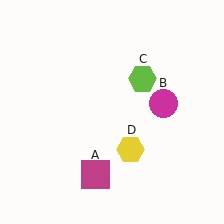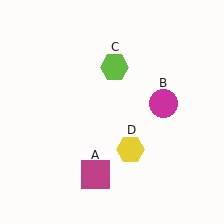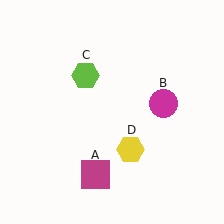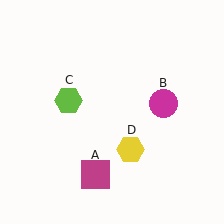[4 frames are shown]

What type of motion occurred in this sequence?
The lime hexagon (object C) rotated counterclockwise around the center of the scene.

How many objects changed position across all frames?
1 object changed position: lime hexagon (object C).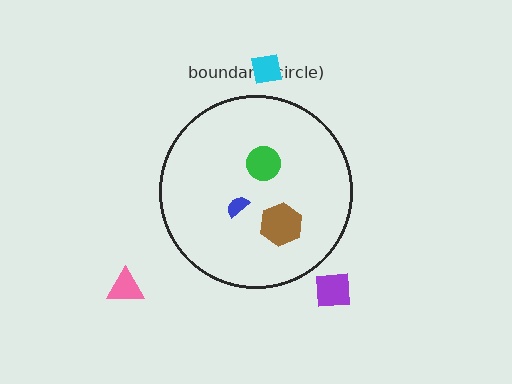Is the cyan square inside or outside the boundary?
Outside.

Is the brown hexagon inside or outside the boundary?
Inside.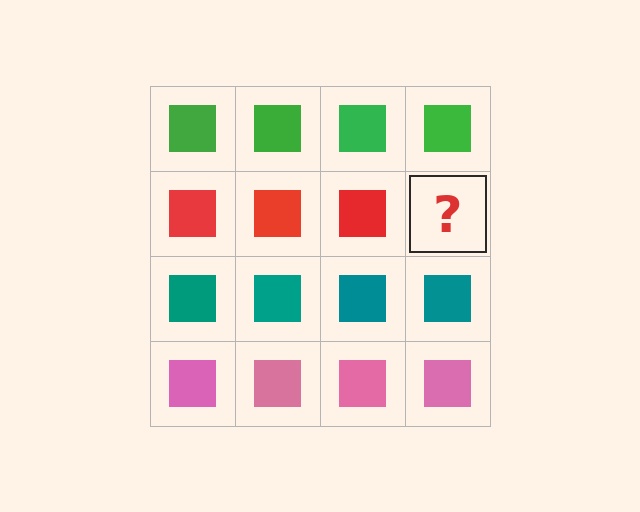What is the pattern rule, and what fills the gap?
The rule is that each row has a consistent color. The gap should be filled with a red square.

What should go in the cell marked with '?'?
The missing cell should contain a red square.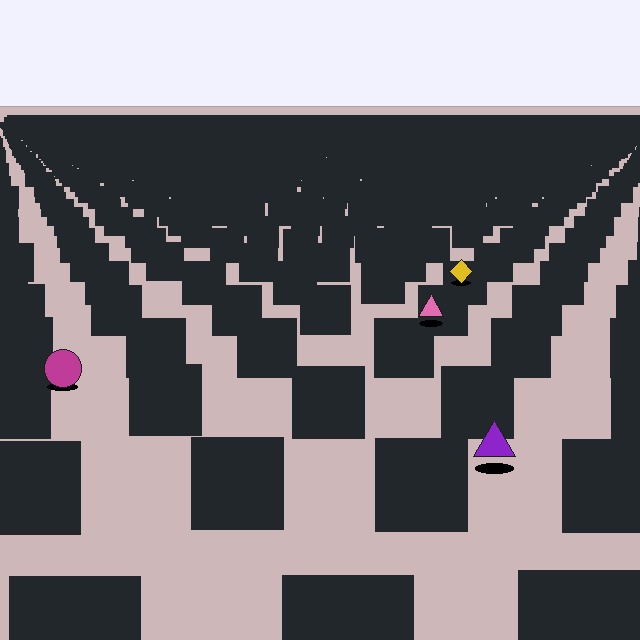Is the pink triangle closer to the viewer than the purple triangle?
No. The purple triangle is closer — you can tell from the texture gradient: the ground texture is coarser near it.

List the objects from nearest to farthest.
From nearest to farthest: the purple triangle, the magenta circle, the pink triangle, the yellow diamond.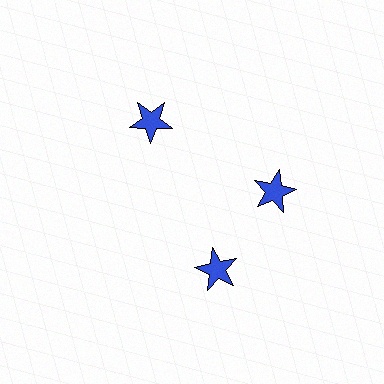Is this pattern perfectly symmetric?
No. The 3 blue stars are arranged in a ring, but one element near the 7 o'clock position is rotated out of alignment along the ring, breaking the 3-fold rotational symmetry.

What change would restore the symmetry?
The symmetry would be restored by rotating it back into even spacing with its neighbors so that all 3 stars sit at equal angles and equal distance from the center.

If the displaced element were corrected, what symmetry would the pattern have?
It would have 3-fold rotational symmetry — the pattern would map onto itself every 120 degrees.